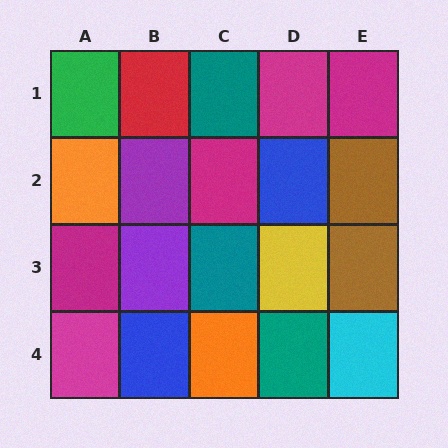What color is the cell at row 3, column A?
Magenta.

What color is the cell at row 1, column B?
Red.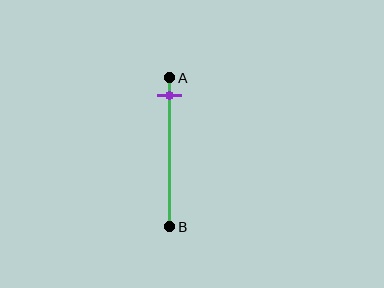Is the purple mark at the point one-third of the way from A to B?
No, the mark is at about 10% from A, not at the 33% one-third point.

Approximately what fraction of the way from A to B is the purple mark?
The purple mark is approximately 10% of the way from A to B.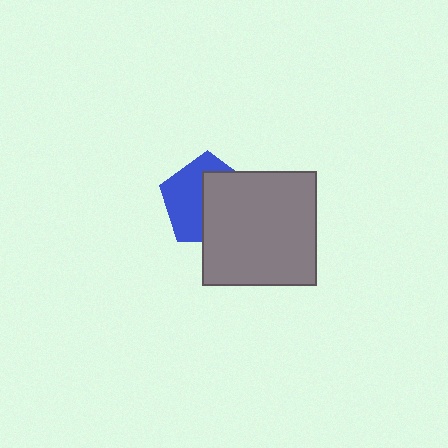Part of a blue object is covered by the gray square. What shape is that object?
It is a pentagon.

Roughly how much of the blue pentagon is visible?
About half of it is visible (roughly 49%).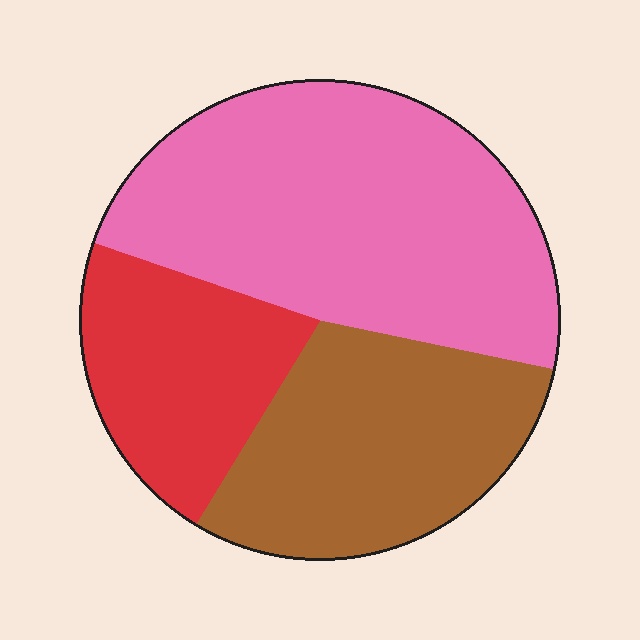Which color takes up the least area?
Red, at roughly 20%.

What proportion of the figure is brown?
Brown takes up about one third (1/3) of the figure.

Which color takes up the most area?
Pink, at roughly 50%.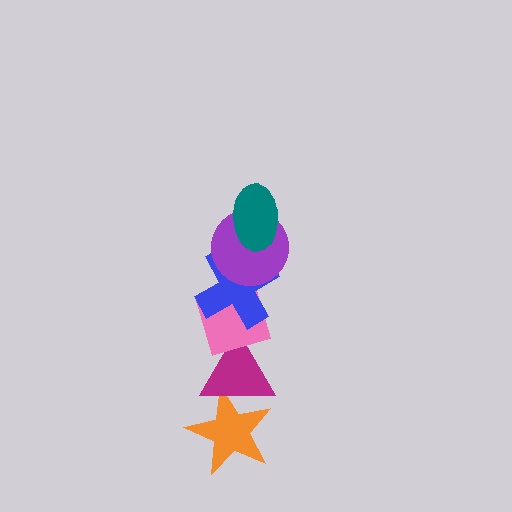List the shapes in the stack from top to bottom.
From top to bottom: the teal ellipse, the purple circle, the blue cross, the pink diamond, the magenta triangle, the orange star.